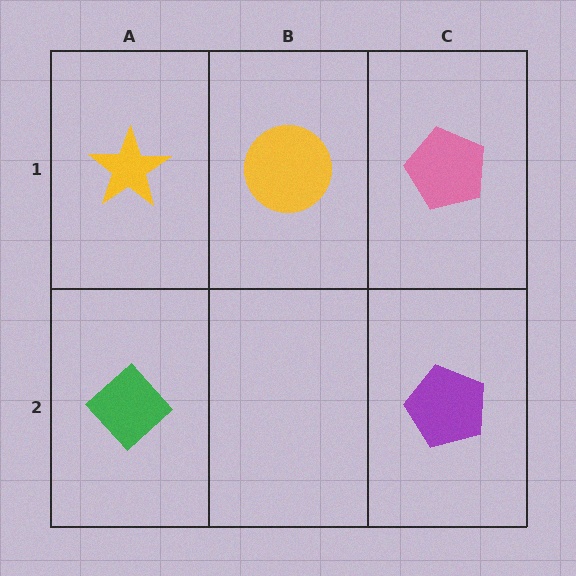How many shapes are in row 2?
2 shapes.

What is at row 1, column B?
A yellow circle.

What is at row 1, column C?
A pink pentagon.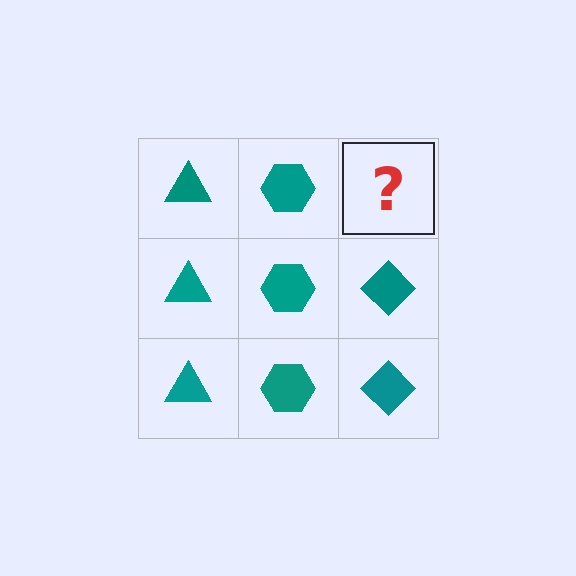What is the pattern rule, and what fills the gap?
The rule is that each column has a consistent shape. The gap should be filled with a teal diamond.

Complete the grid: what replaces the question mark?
The question mark should be replaced with a teal diamond.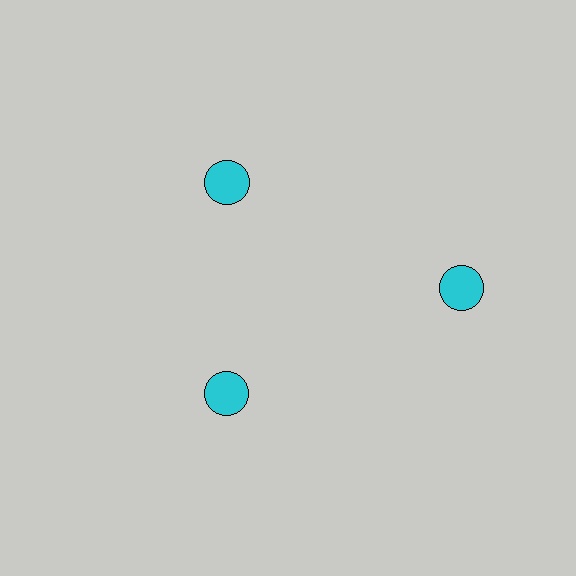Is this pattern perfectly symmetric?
No. The 3 cyan circles are arranged in a ring, but one element near the 3 o'clock position is pushed outward from the center, breaking the 3-fold rotational symmetry.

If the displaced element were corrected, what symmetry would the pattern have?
It would have 3-fold rotational symmetry — the pattern would map onto itself every 120 degrees.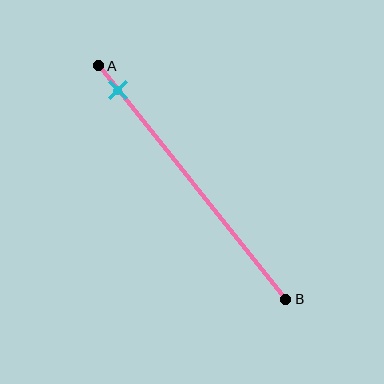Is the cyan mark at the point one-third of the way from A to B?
No, the mark is at about 10% from A, not at the 33% one-third point.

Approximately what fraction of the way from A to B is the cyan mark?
The cyan mark is approximately 10% of the way from A to B.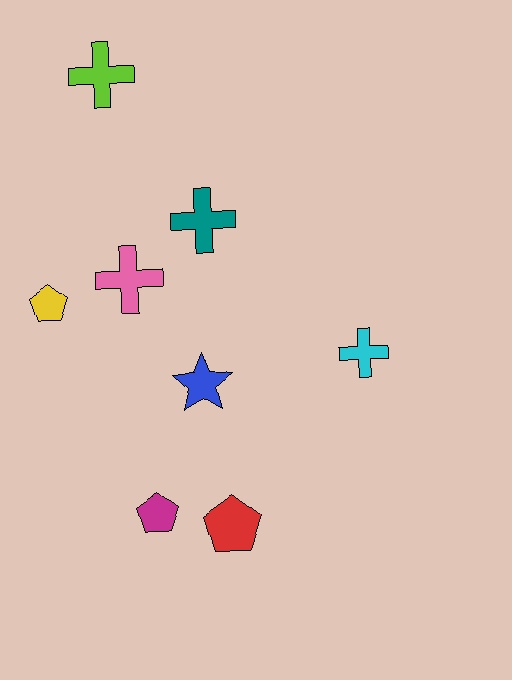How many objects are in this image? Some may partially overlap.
There are 8 objects.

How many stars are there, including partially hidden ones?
There is 1 star.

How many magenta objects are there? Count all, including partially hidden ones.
There is 1 magenta object.